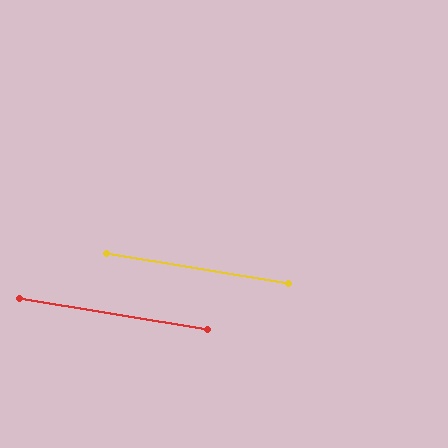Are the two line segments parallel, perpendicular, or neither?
Parallel — their directions differ by only 0.1°.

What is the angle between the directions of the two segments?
Approximately 0 degrees.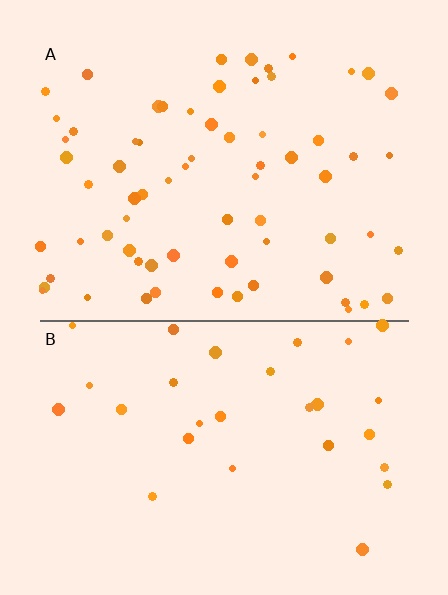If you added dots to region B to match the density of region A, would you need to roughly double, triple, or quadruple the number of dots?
Approximately double.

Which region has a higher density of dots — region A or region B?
A (the top).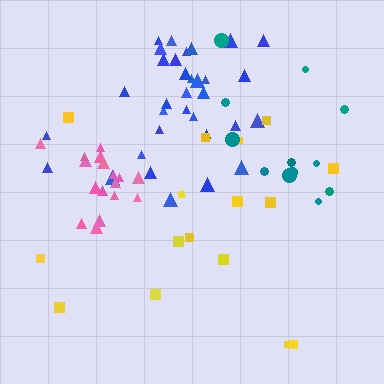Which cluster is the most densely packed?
Pink.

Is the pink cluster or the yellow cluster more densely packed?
Pink.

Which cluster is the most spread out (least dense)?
Yellow.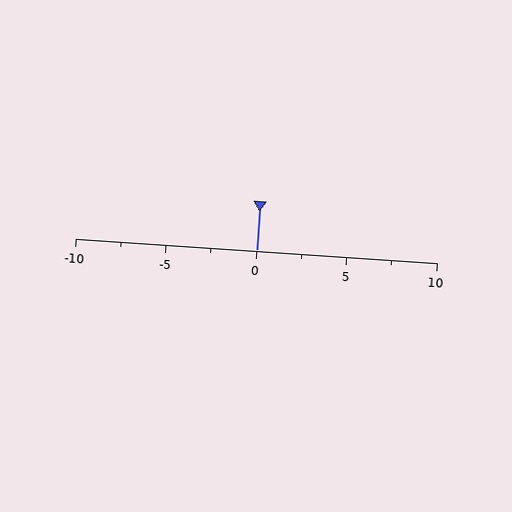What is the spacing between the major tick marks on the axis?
The major ticks are spaced 5 apart.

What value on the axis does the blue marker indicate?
The marker indicates approximately 0.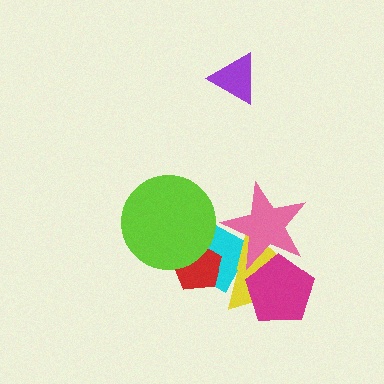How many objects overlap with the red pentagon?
3 objects overlap with the red pentagon.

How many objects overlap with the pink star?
3 objects overlap with the pink star.